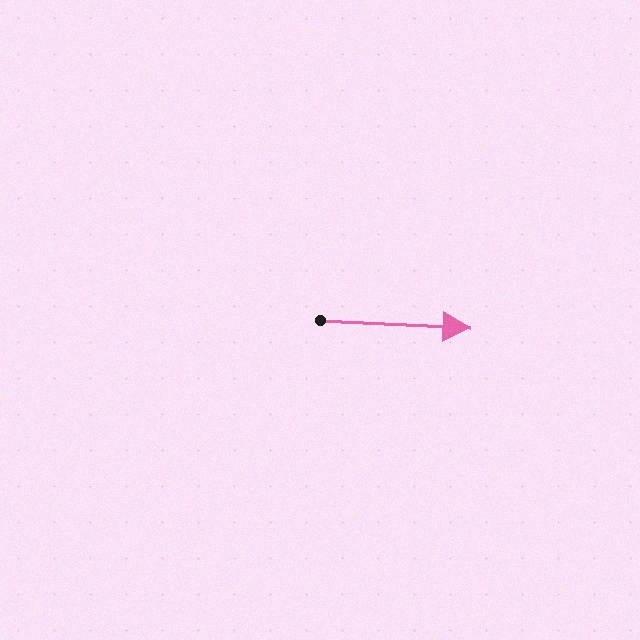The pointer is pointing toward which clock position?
Roughly 3 o'clock.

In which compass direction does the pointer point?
East.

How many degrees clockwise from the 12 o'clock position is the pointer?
Approximately 93 degrees.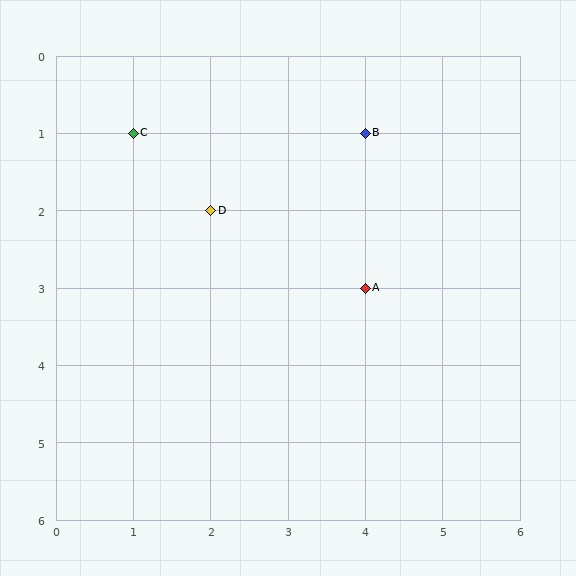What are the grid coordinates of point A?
Point A is at grid coordinates (4, 3).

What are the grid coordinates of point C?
Point C is at grid coordinates (1, 1).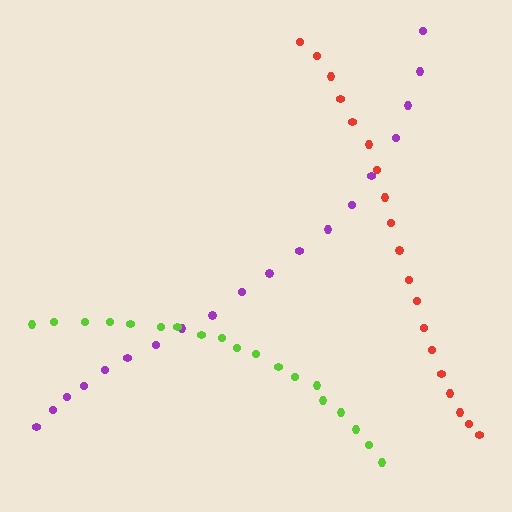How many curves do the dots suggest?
There are 3 distinct paths.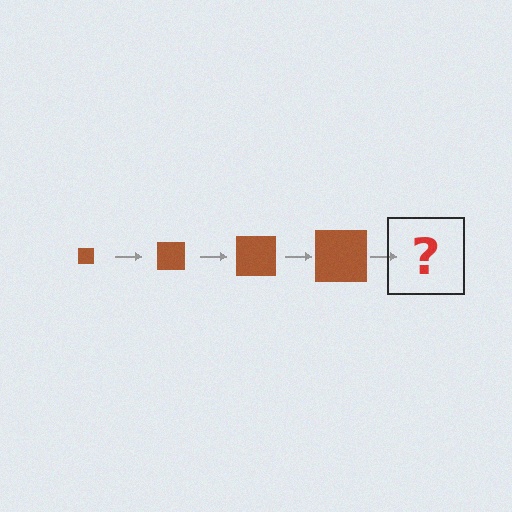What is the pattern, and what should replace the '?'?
The pattern is that the square gets progressively larger each step. The '?' should be a brown square, larger than the previous one.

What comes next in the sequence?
The next element should be a brown square, larger than the previous one.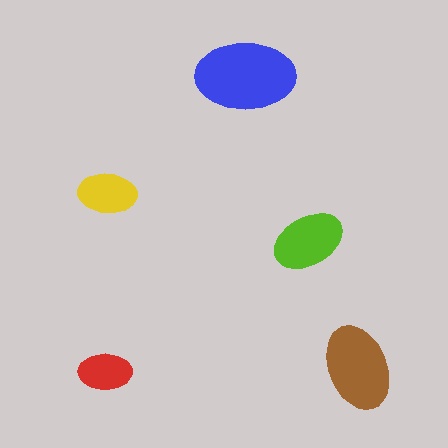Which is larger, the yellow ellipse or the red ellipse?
The yellow one.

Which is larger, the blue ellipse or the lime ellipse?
The blue one.